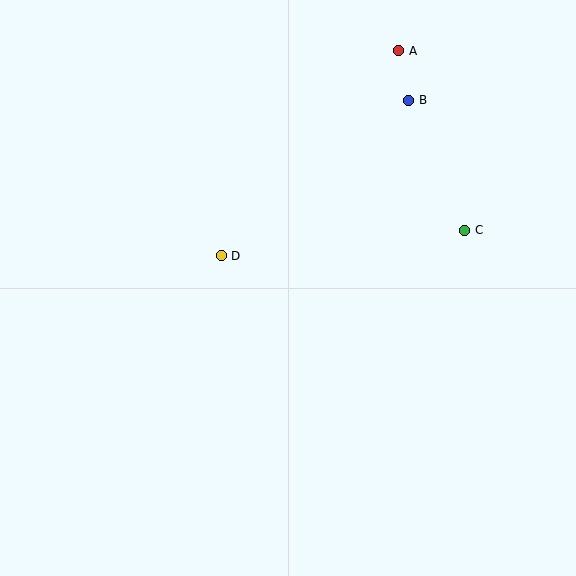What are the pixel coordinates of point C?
Point C is at (465, 230).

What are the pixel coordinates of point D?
Point D is at (221, 256).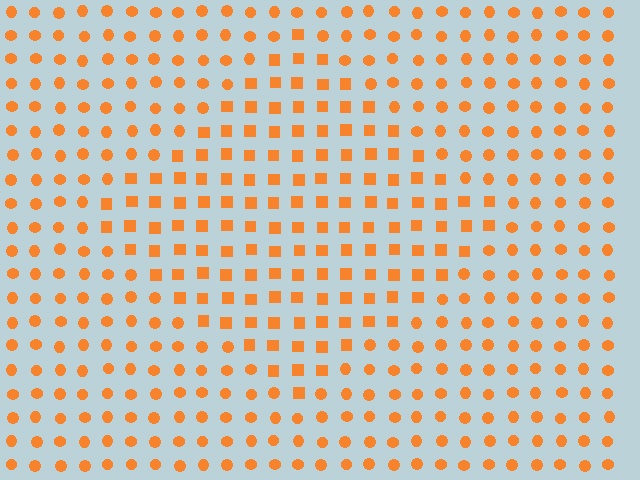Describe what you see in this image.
The image is filled with small orange elements arranged in a uniform grid. A diamond-shaped region contains squares, while the surrounding area contains circles. The boundary is defined purely by the change in element shape.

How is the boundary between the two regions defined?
The boundary is defined by a change in element shape: squares inside vs. circles outside. All elements share the same color and spacing.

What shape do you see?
I see a diamond.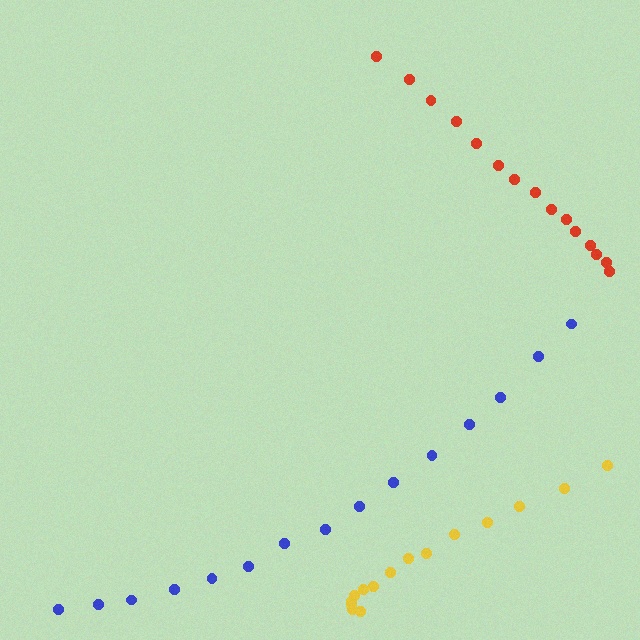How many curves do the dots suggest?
There are 3 distinct paths.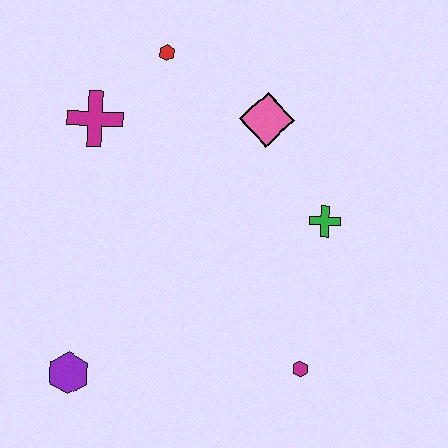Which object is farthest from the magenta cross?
The magenta hexagon is farthest from the magenta cross.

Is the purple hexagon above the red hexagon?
No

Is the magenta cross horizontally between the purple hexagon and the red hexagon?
Yes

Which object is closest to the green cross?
The pink diamond is closest to the green cross.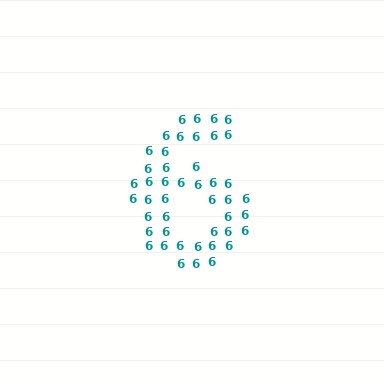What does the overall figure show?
The overall figure shows the digit 6.